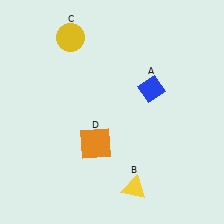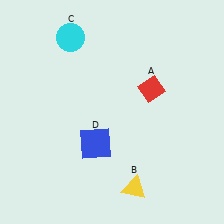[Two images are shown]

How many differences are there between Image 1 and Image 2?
There are 3 differences between the two images.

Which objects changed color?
A changed from blue to red. C changed from yellow to cyan. D changed from orange to blue.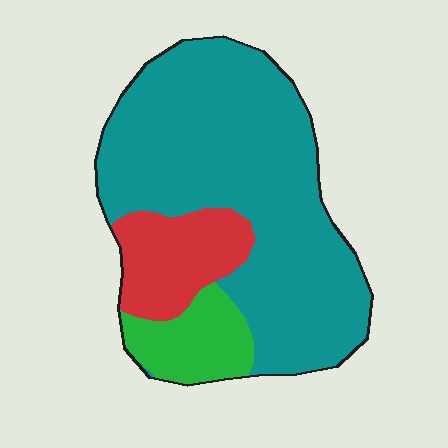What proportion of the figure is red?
Red covers roughly 15% of the figure.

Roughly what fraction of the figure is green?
Green takes up about one eighth (1/8) of the figure.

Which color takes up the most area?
Teal, at roughly 70%.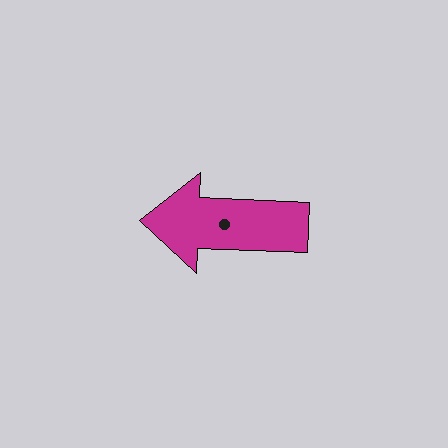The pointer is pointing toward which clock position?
Roughly 9 o'clock.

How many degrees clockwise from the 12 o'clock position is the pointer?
Approximately 272 degrees.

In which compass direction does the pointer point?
West.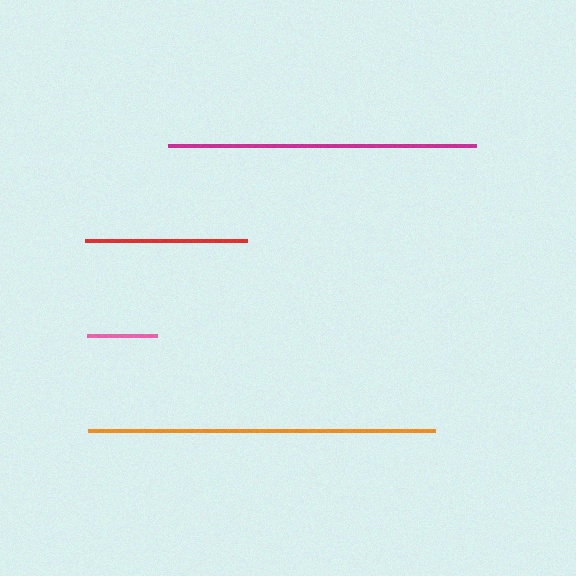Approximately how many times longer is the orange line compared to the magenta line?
The orange line is approximately 1.1 times the length of the magenta line.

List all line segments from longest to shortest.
From longest to shortest: orange, magenta, red, pink.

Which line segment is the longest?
The orange line is the longest at approximately 347 pixels.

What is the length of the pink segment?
The pink segment is approximately 69 pixels long.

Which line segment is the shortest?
The pink line is the shortest at approximately 69 pixels.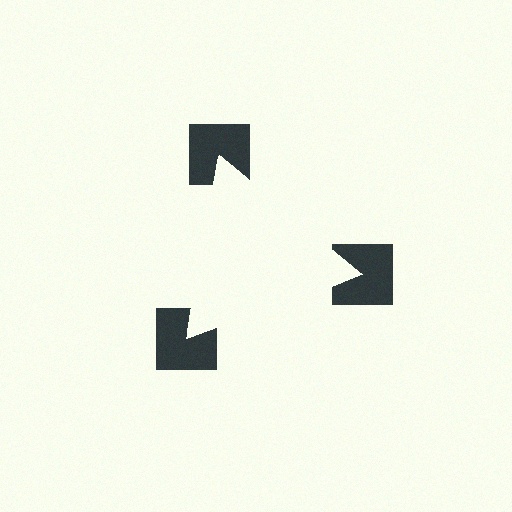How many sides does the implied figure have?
3 sides.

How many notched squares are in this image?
There are 3 — one at each vertex of the illusory triangle.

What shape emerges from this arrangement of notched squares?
An illusory triangle — its edges are inferred from the aligned wedge cuts in the notched squares, not physically drawn.